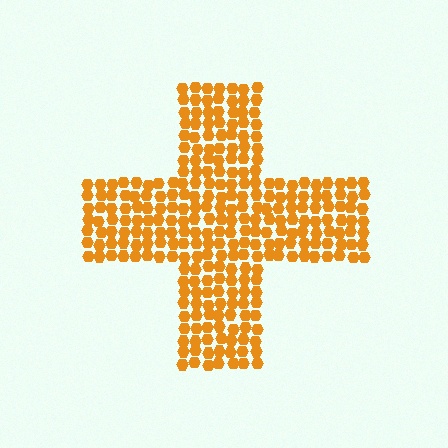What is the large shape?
The large shape is a cross.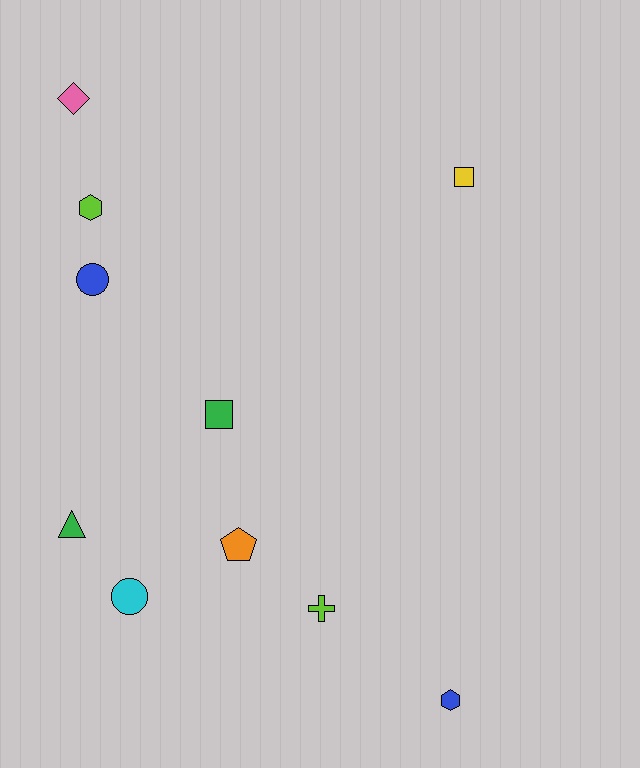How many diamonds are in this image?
There is 1 diamond.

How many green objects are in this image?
There are 2 green objects.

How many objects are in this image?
There are 10 objects.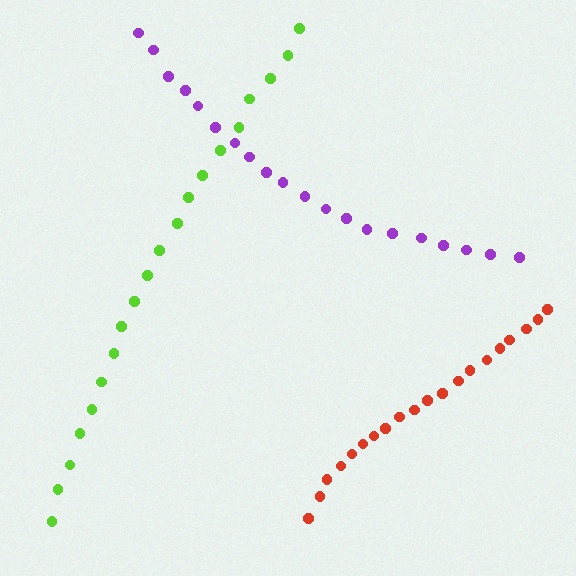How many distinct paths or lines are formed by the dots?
There are 3 distinct paths.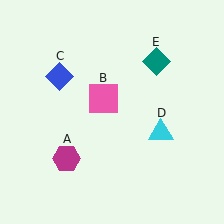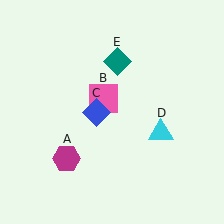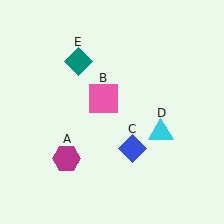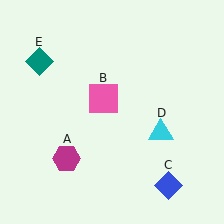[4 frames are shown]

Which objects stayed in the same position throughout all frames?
Magenta hexagon (object A) and pink square (object B) and cyan triangle (object D) remained stationary.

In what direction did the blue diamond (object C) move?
The blue diamond (object C) moved down and to the right.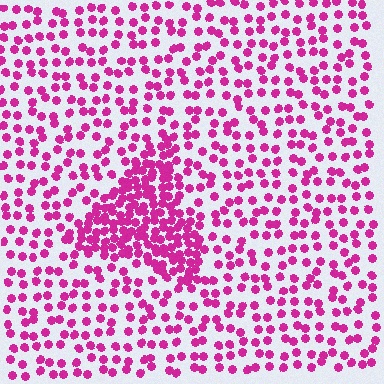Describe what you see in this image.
The image contains small magenta elements arranged at two different densities. A triangle-shaped region is visible where the elements are more densely packed than the surrounding area.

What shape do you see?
I see a triangle.